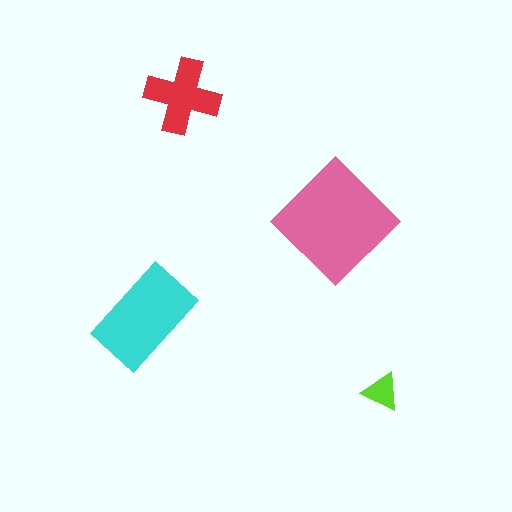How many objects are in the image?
There are 4 objects in the image.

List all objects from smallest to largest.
The lime triangle, the red cross, the cyan rectangle, the pink diamond.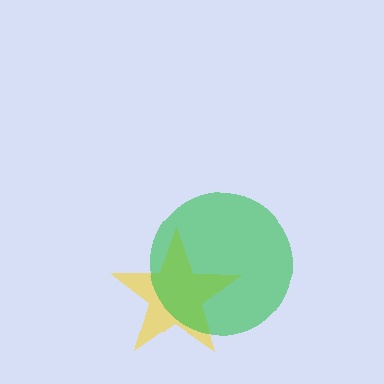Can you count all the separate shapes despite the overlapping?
Yes, there are 2 separate shapes.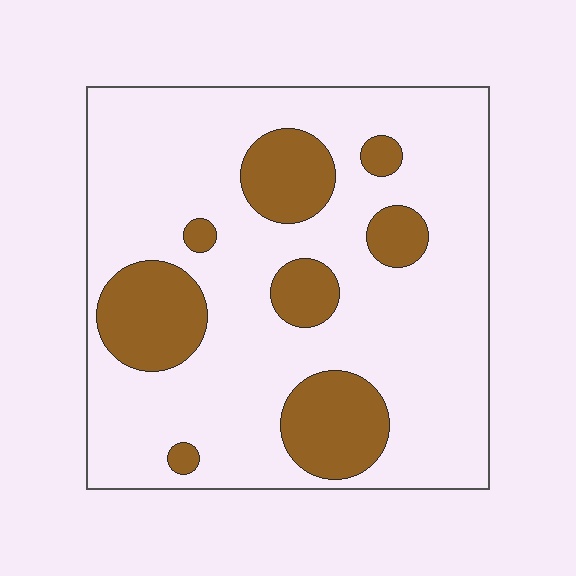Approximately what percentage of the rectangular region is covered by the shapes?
Approximately 20%.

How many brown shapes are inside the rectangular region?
8.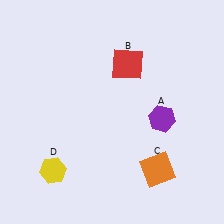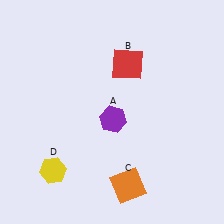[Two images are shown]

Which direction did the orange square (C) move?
The orange square (C) moved left.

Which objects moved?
The objects that moved are: the purple hexagon (A), the orange square (C).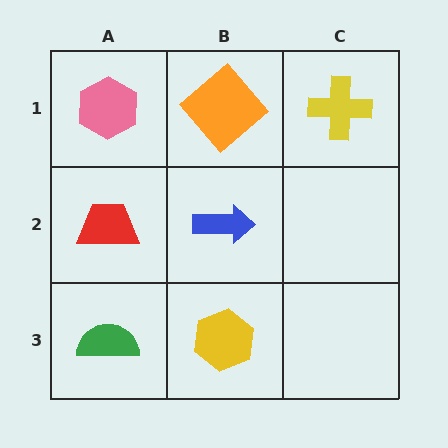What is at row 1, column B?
An orange diamond.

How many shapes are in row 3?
2 shapes.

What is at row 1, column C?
A yellow cross.